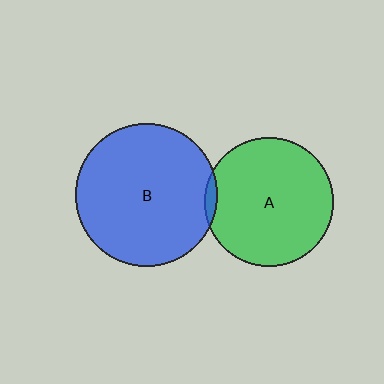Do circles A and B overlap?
Yes.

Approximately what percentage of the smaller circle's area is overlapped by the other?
Approximately 5%.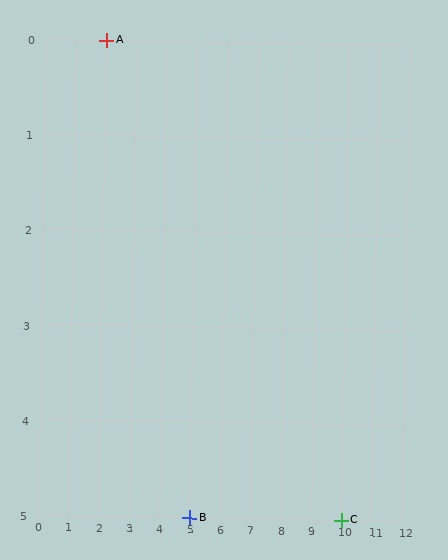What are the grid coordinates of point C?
Point C is at grid coordinates (10, 5).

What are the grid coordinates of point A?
Point A is at grid coordinates (2, 0).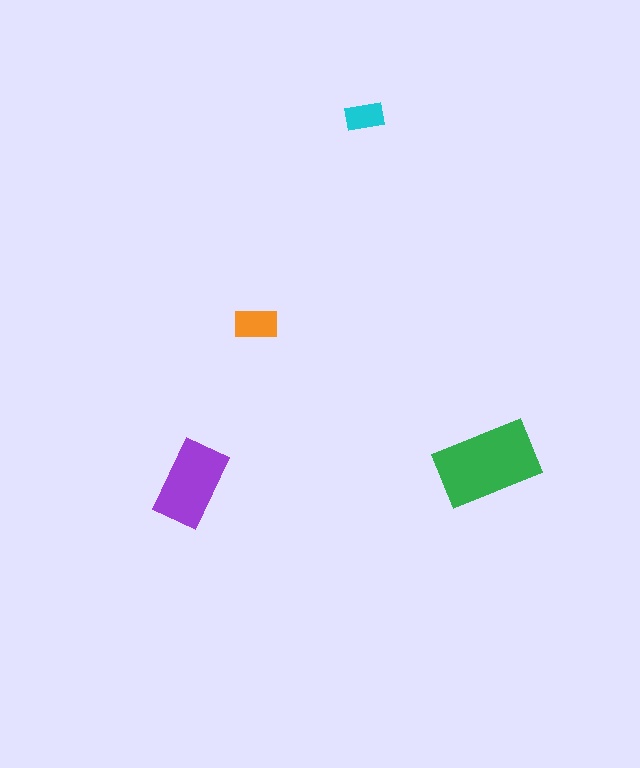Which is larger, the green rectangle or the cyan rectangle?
The green one.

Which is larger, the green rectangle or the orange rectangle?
The green one.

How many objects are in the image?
There are 4 objects in the image.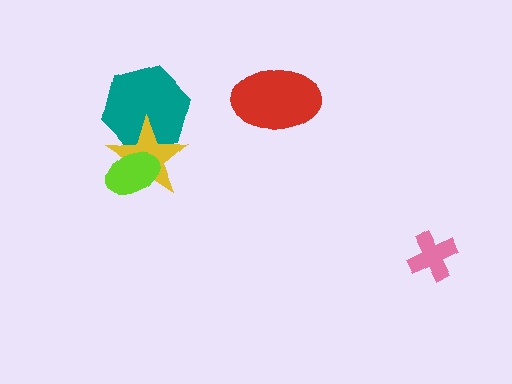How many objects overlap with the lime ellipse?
2 objects overlap with the lime ellipse.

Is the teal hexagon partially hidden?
Yes, it is partially covered by another shape.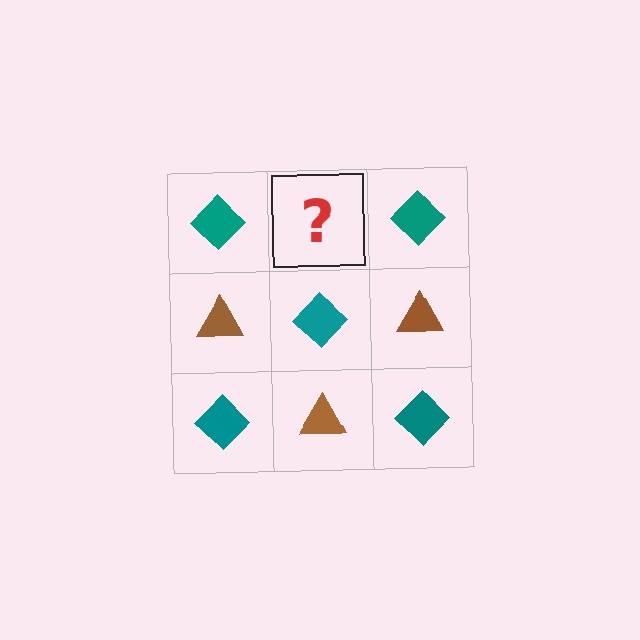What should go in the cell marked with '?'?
The missing cell should contain a brown triangle.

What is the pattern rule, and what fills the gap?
The rule is that it alternates teal diamond and brown triangle in a checkerboard pattern. The gap should be filled with a brown triangle.